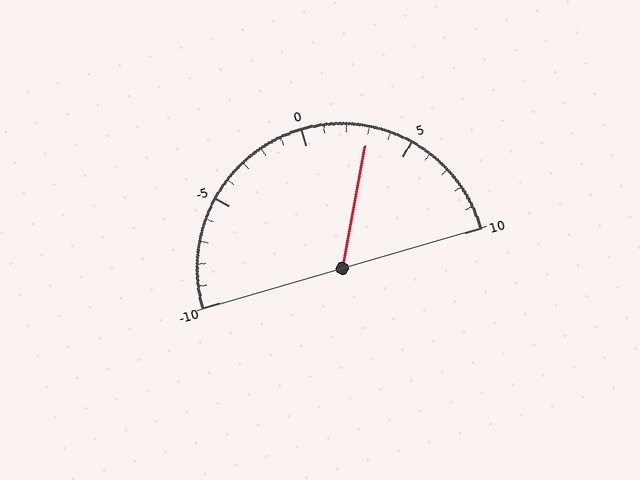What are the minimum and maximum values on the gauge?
The gauge ranges from -10 to 10.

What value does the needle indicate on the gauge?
The needle indicates approximately 3.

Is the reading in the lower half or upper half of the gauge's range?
The reading is in the upper half of the range (-10 to 10).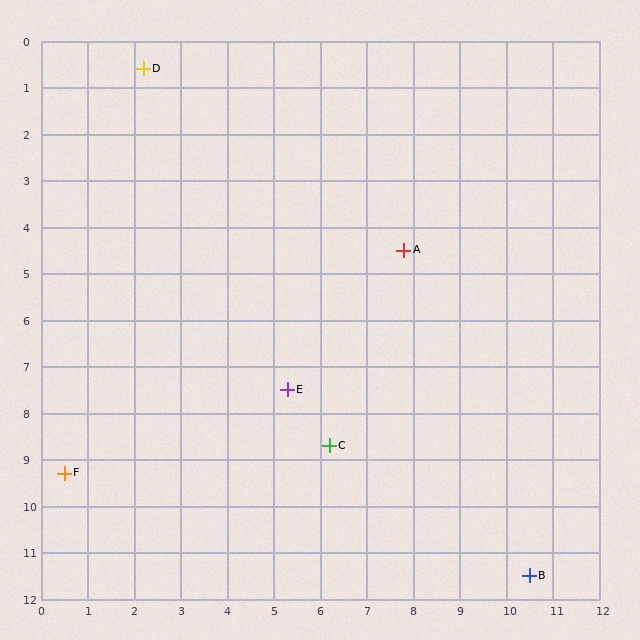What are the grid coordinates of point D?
Point D is at approximately (2.2, 0.6).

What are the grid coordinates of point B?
Point B is at approximately (10.5, 11.5).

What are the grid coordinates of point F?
Point F is at approximately (0.5, 9.3).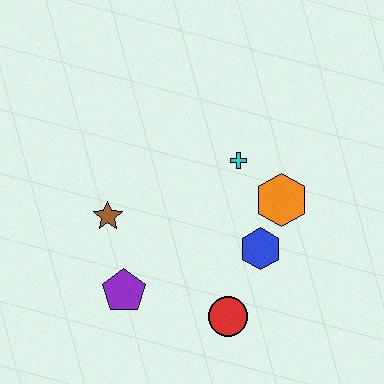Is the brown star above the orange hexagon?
No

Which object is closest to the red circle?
The blue hexagon is closest to the red circle.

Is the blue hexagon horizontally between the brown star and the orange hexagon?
Yes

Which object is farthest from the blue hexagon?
The brown star is farthest from the blue hexagon.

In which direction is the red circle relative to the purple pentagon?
The red circle is to the right of the purple pentagon.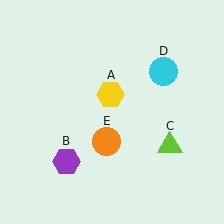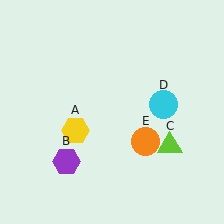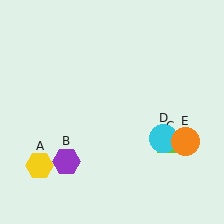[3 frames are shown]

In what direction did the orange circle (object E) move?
The orange circle (object E) moved right.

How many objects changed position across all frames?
3 objects changed position: yellow hexagon (object A), cyan circle (object D), orange circle (object E).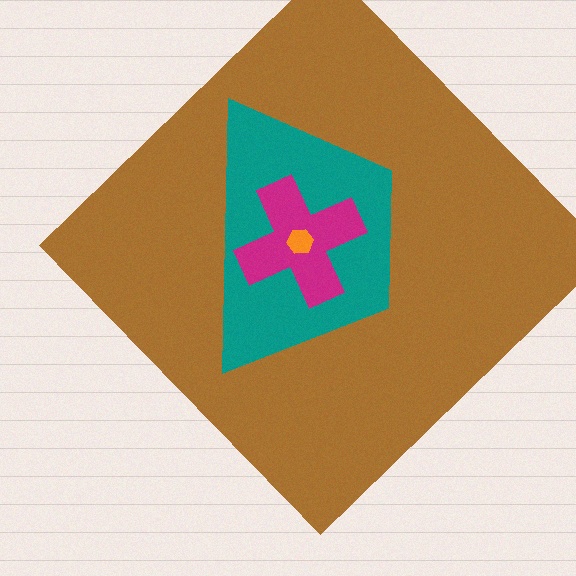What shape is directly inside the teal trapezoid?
The magenta cross.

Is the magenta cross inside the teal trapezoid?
Yes.